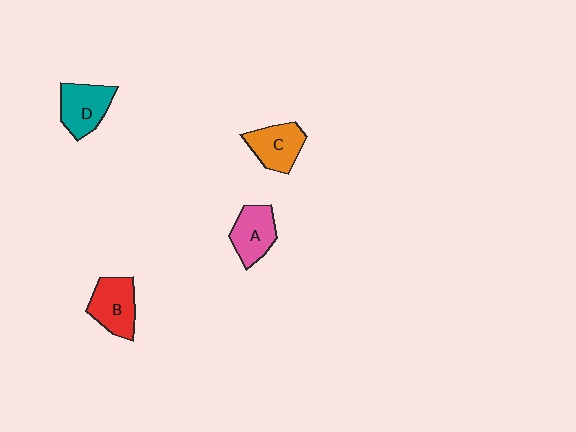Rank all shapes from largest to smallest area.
From largest to smallest: B (red), D (teal), C (orange), A (pink).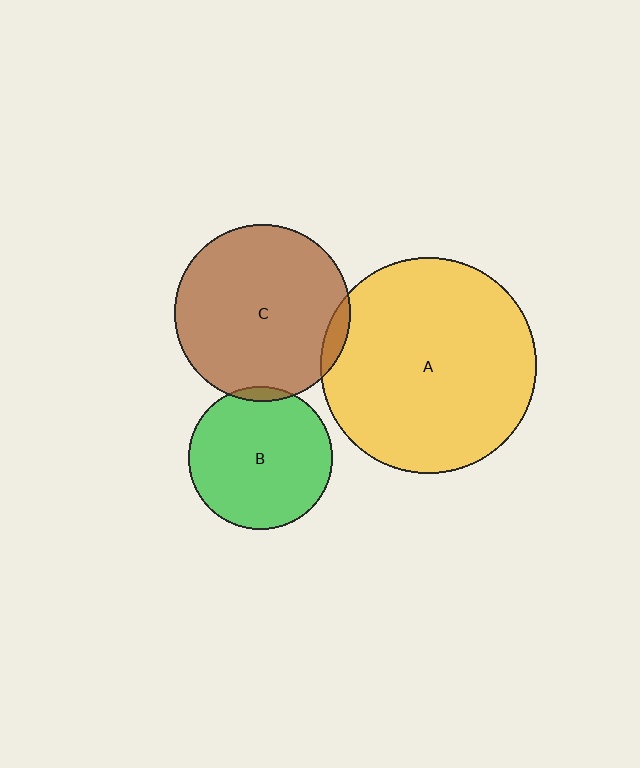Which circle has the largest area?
Circle A (yellow).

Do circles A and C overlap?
Yes.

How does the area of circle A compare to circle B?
Approximately 2.3 times.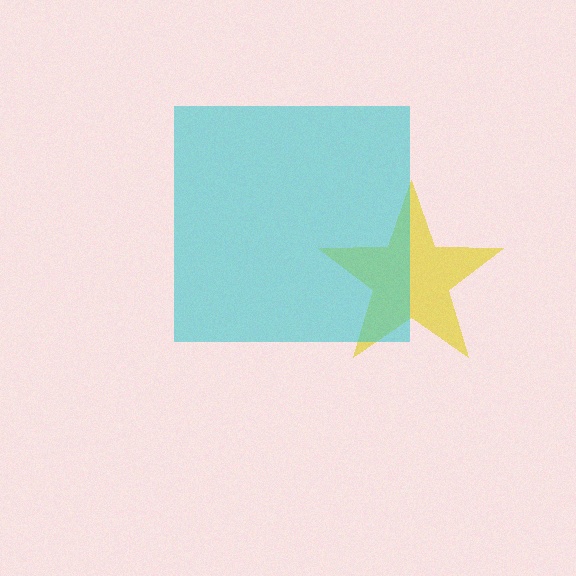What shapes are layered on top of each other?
The layered shapes are: a yellow star, a cyan square.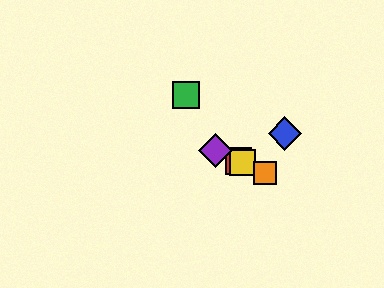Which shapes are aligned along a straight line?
The red square, the yellow square, the purple diamond, the orange square are aligned along a straight line.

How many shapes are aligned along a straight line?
4 shapes (the red square, the yellow square, the purple diamond, the orange square) are aligned along a straight line.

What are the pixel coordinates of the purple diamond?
The purple diamond is at (216, 150).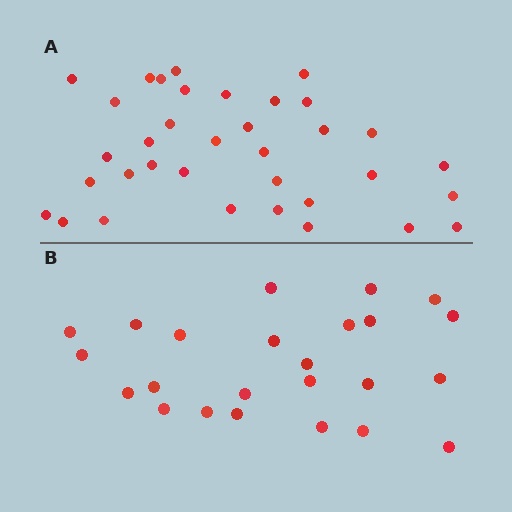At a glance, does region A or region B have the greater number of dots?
Region A (the top region) has more dots.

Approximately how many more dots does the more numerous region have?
Region A has roughly 12 or so more dots than region B.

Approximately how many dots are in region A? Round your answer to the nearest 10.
About 40 dots. (The exact count is 35, which rounds to 40.)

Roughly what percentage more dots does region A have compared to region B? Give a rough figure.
About 45% more.